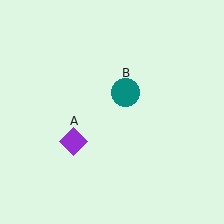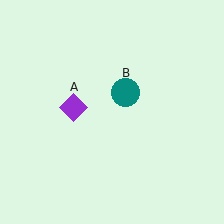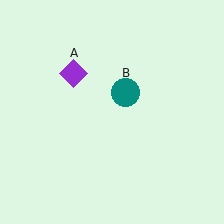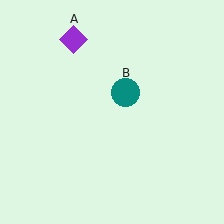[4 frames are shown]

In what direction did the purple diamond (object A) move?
The purple diamond (object A) moved up.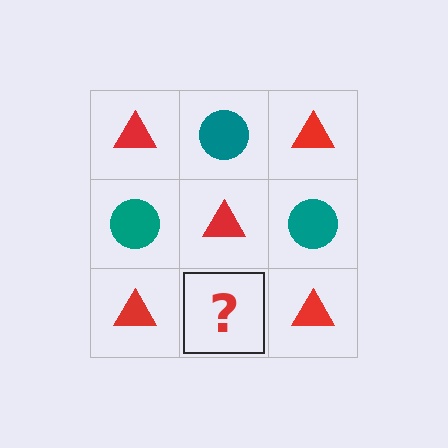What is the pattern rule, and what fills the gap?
The rule is that it alternates red triangle and teal circle in a checkerboard pattern. The gap should be filled with a teal circle.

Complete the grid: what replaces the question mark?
The question mark should be replaced with a teal circle.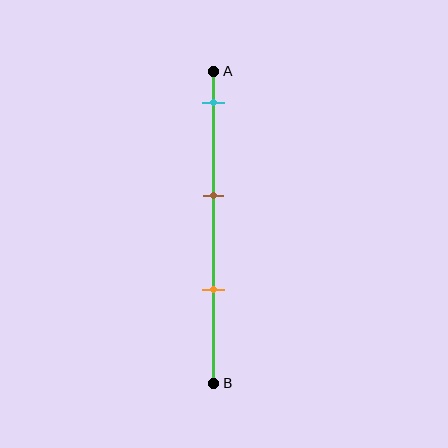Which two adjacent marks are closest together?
The brown and orange marks are the closest adjacent pair.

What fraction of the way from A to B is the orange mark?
The orange mark is approximately 70% (0.7) of the way from A to B.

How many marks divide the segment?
There are 3 marks dividing the segment.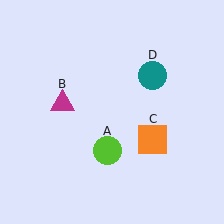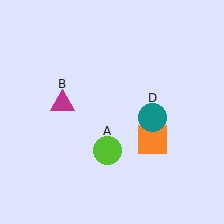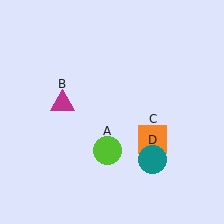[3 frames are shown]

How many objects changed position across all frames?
1 object changed position: teal circle (object D).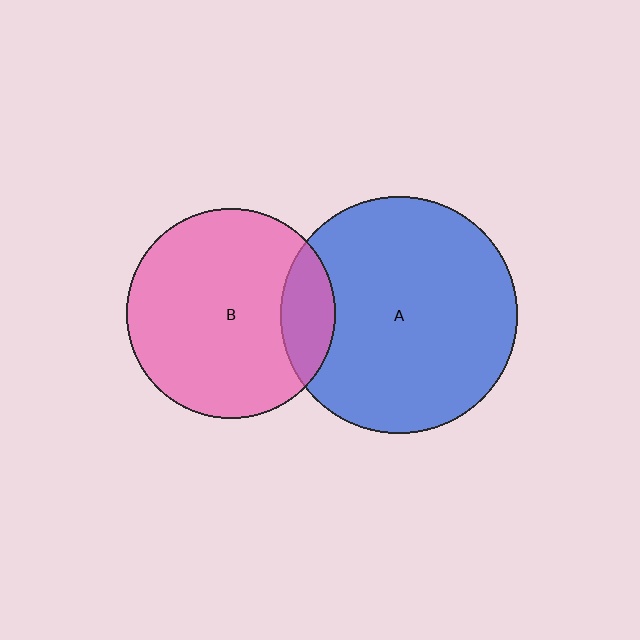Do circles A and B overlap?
Yes.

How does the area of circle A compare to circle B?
Approximately 1.3 times.